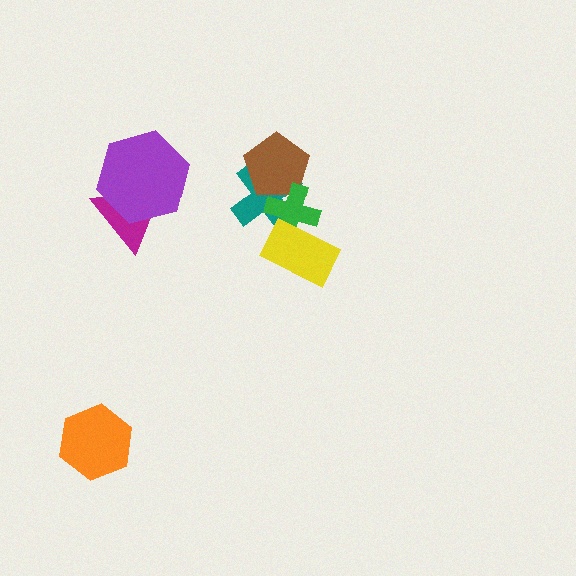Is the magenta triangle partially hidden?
Yes, it is partially covered by another shape.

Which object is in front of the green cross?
The yellow rectangle is in front of the green cross.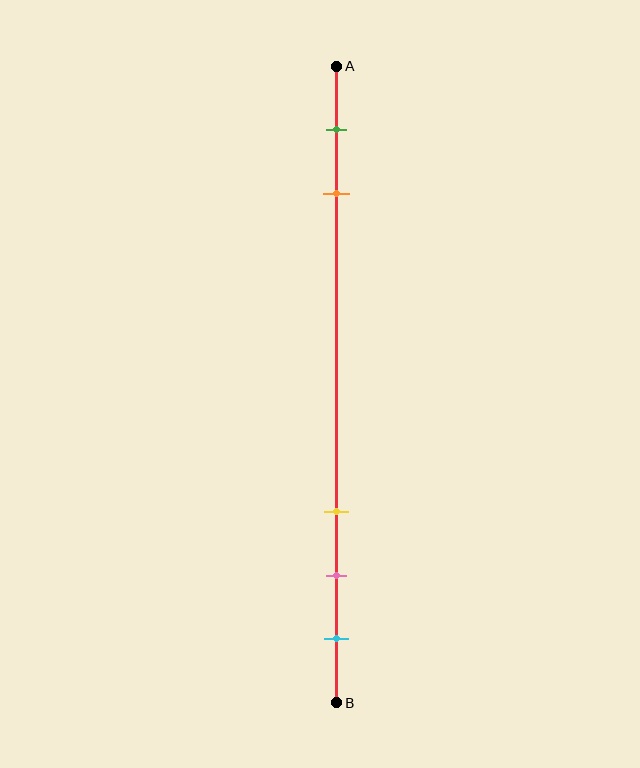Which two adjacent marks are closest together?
The pink and cyan marks are the closest adjacent pair.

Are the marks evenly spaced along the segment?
No, the marks are not evenly spaced.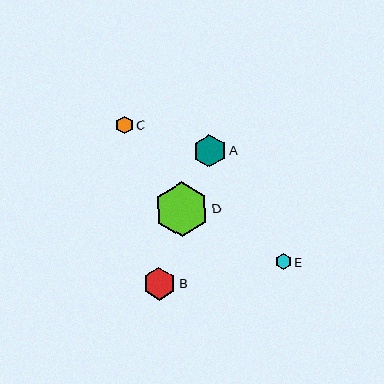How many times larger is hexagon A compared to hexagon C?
Hexagon A is approximately 1.9 times the size of hexagon C.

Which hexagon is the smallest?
Hexagon E is the smallest with a size of approximately 16 pixels.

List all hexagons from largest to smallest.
From largest to smallest: D, B, A, C, E.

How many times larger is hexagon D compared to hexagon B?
Hexagon D is approximately 1.7 times the size of hexagon B.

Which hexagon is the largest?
Hexagon D is the largest with a size of approximately 54 pixels.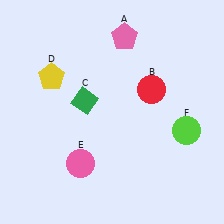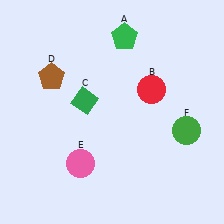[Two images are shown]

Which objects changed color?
A changed from pink to green. D changed from yellow to brown. F changed from lime to green.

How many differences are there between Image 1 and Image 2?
There are 3 differences between the two images.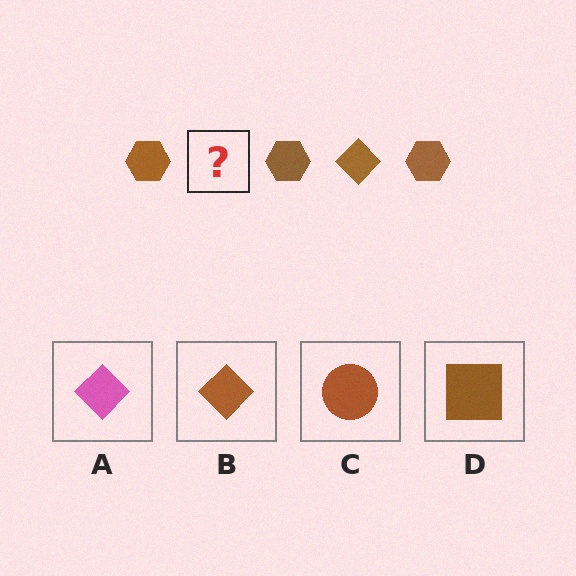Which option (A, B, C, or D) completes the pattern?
B.